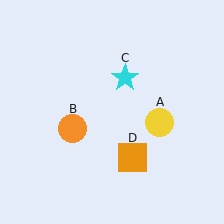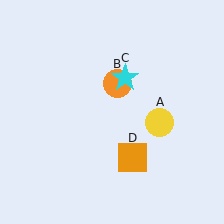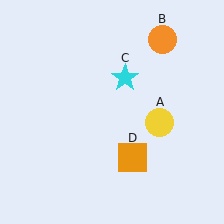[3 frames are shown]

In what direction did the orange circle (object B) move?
The orange circle (object B) moved up and to the right.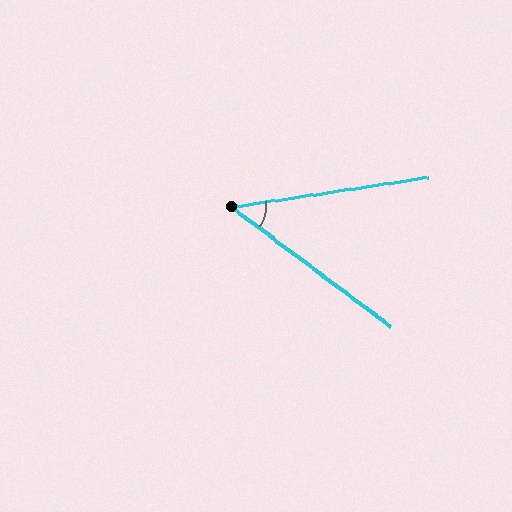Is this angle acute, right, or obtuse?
It is acute.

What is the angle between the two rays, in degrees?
Approximately 46 degrees.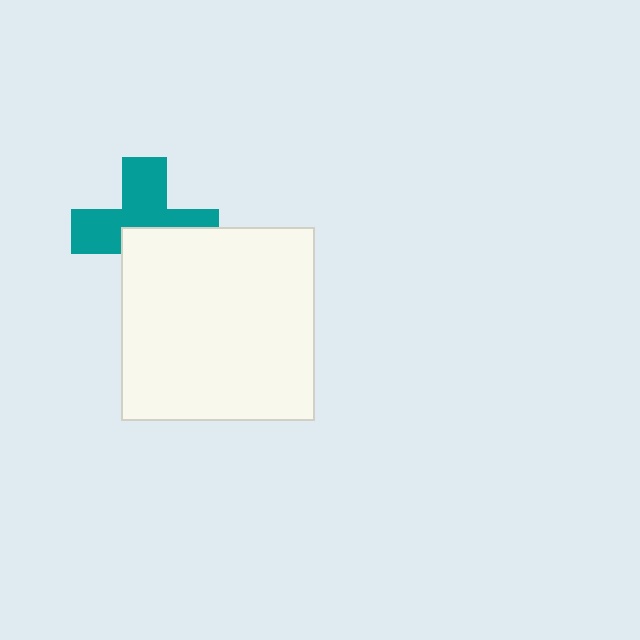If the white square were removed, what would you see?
You would see the complete teal cross.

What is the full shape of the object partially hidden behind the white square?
The partially hidden object is a teal cross.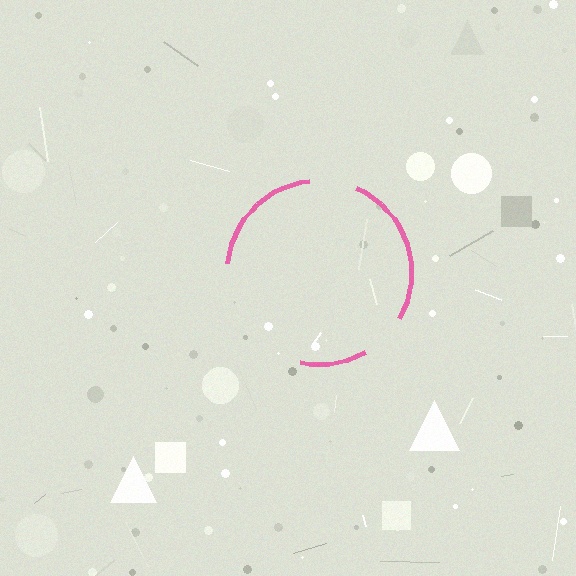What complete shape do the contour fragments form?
The contour fragments form a circle.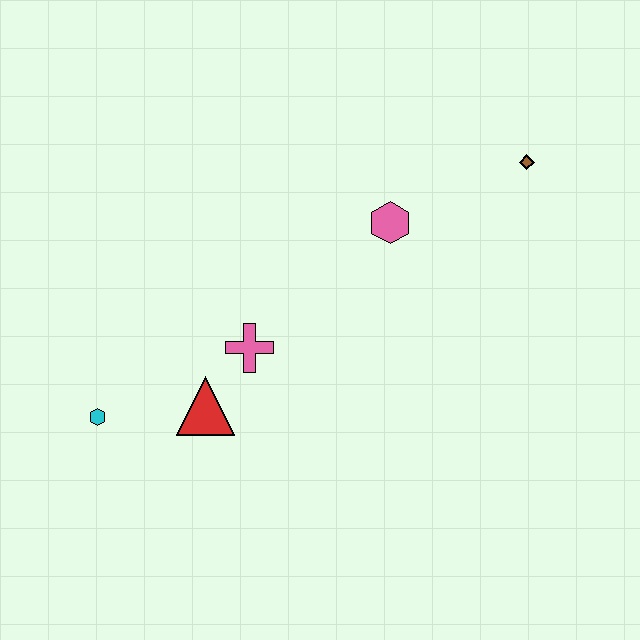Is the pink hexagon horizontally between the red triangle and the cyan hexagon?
No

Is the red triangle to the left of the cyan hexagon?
No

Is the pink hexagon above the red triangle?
Yes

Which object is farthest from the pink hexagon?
The cyan hexagon is farthest from the pink hexagon.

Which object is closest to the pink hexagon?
The brown diamond is closest to the pink hexagon.